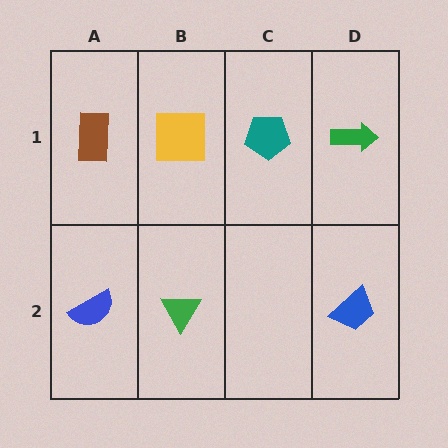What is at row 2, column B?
A green triangle.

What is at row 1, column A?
A brown rectangle.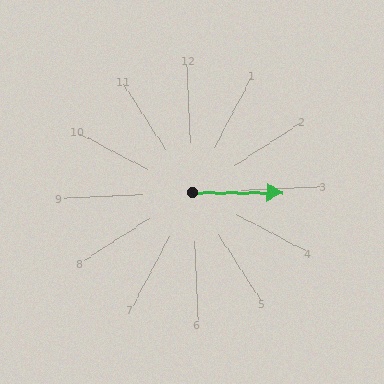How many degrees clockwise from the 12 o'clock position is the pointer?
Approximately 93 degrees.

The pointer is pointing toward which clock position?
Roughly 3 o'clock.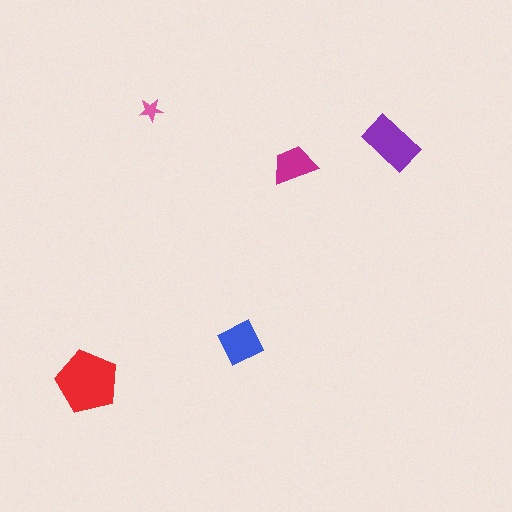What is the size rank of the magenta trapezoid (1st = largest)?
4th.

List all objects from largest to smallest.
The red pentagon, the purple rectangle, the blue diamond, the magenta trapezoid, the pink star.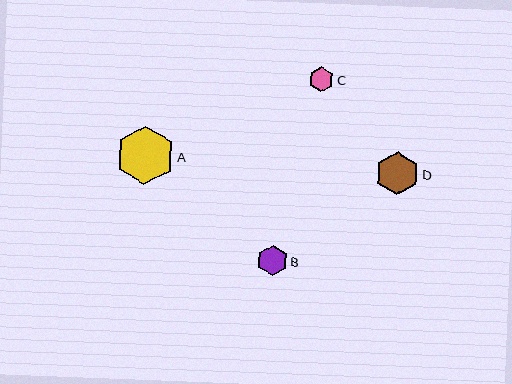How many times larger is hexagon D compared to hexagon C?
Hexagon D is approximately 1.7 times the size of hexagon C.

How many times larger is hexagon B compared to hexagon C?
Hexagon B is approximately 1.2 times the size of hexagon C.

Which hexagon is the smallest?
Hexagon C is the smallest with a size of approximately 25 pixels.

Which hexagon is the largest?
Hexagon A is the largest with a size of approximately 59 pixels.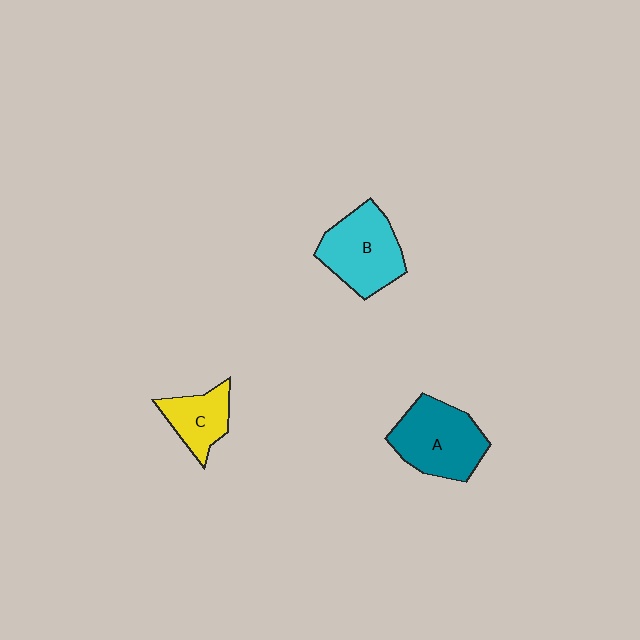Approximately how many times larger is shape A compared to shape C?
Approximately 1.7 times.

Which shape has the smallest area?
Shape C (yellow).